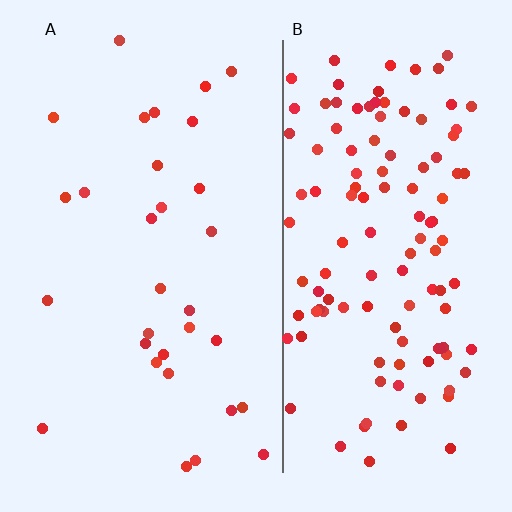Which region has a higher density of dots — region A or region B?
B (the right).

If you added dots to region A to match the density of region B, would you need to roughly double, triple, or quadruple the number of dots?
Approximately quadruple.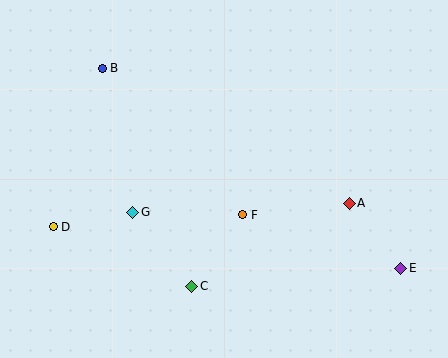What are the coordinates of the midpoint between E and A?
The midpoint between E and A is at (375, 236).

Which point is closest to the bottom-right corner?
Point E is closest to the bottom-right corner.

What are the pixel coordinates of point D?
Point D is at (53, 227).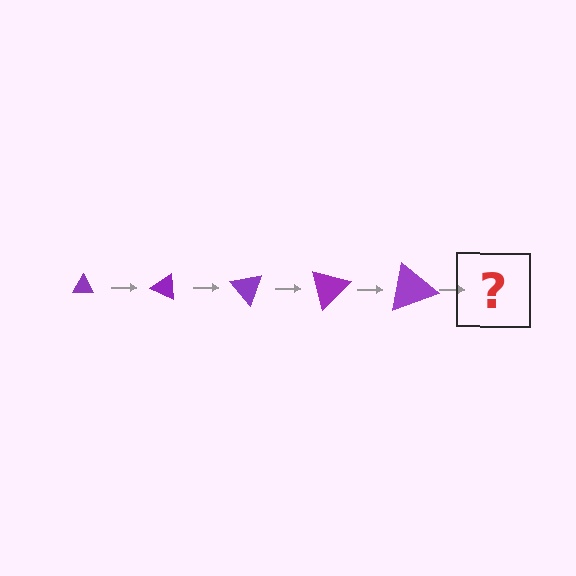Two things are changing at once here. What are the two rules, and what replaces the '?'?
The two rules are that the triangle grows larger each step and it rotates 25 degrees each step. The '?' should be a triangle, larger than the previous one and rotated 125 degrees from the start.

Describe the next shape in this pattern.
It should be a triangle, larger than the previous one and rotated 125 degrees from the start.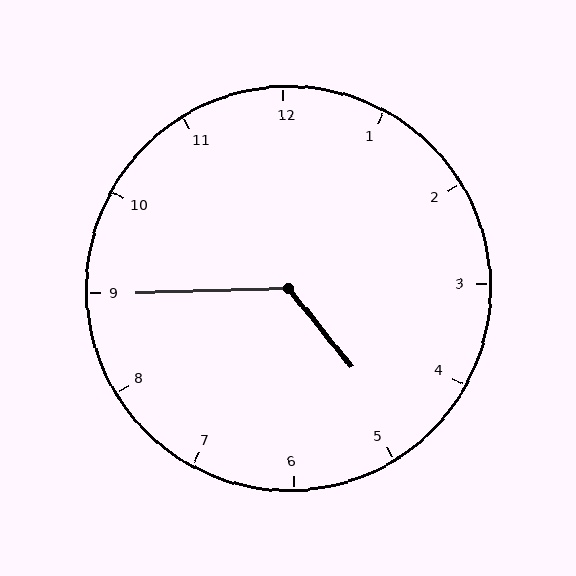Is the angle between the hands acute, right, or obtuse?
It is obtuse.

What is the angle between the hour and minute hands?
Approximately 128 degrees.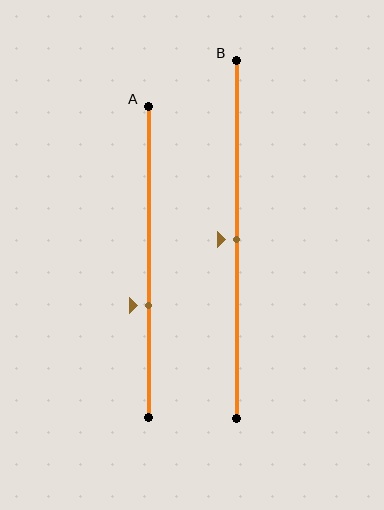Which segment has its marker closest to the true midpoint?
Segment B has its marker closest to the true midpoint.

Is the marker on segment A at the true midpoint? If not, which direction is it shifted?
No, the marker on segment A is shifted downward by about 14% of the segment length.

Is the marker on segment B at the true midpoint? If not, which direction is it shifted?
Yes, the marker on segment B is at the true midpoint.